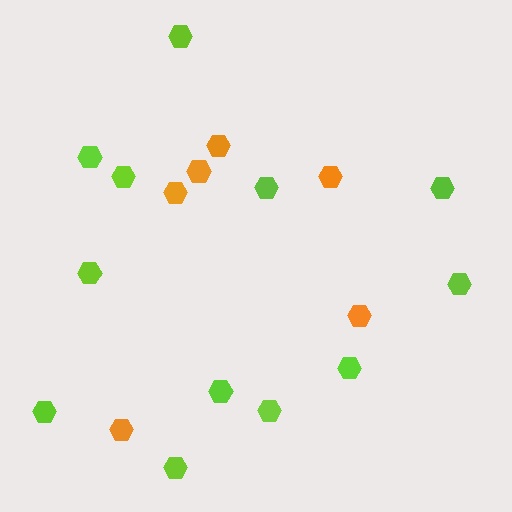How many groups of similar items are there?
There are 2 groups: one group of lime hexagons (12) and one group of orange hexagons (6).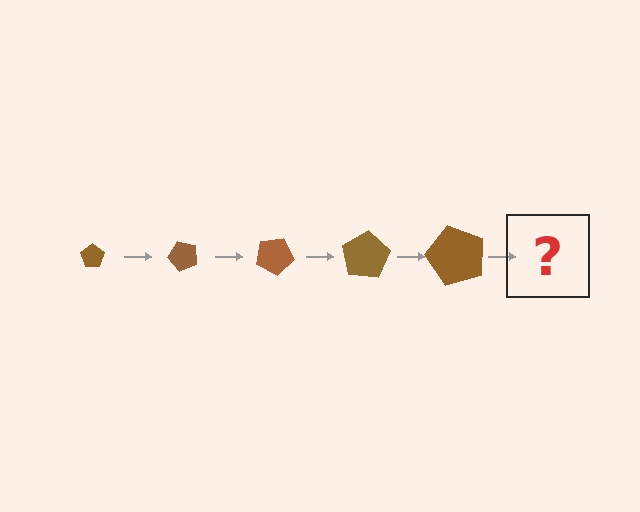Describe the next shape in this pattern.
It should be a pentagon, larger than the previous one and rotated 250 degrees from the start.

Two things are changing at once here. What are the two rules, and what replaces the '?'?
The two rules are that the pentagon grows larger each step and it rotates 50 degrees each step. The '?' should be a pentagon, larger than the previous one and rotated 250 degrees from the start.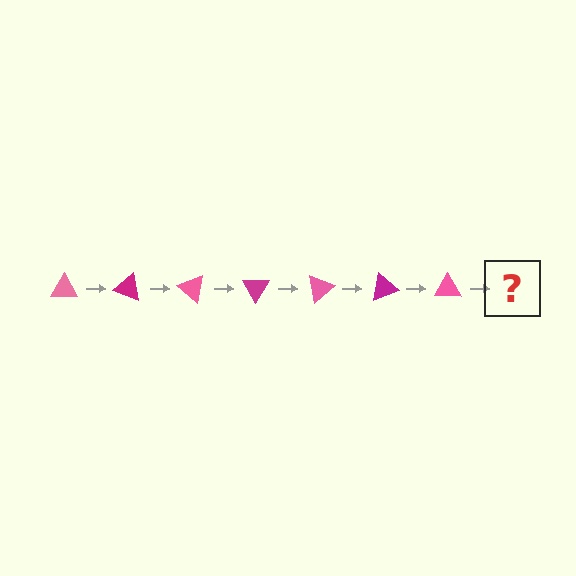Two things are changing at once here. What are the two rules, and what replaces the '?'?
The two rules are that it rotates 20 degrees each step and the color cycles through pink and magenta. The '?' should be a magenta triangle, rotated 140 degrees from the start.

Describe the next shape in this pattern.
It should be a magenta triangle, rotated 140 degrees from the start.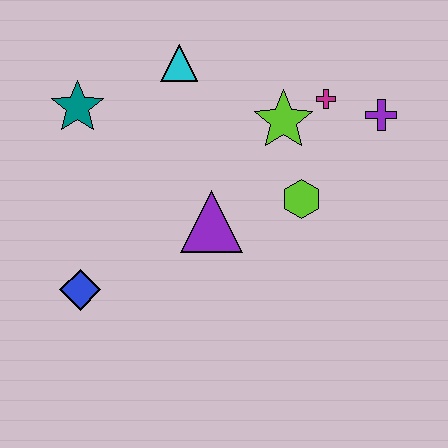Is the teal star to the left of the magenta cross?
Yes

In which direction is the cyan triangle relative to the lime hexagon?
The cyan triangle is above the lime hexagon.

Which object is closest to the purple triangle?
The lime hexagon is closest to the purple triangle.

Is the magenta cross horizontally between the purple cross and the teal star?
Yes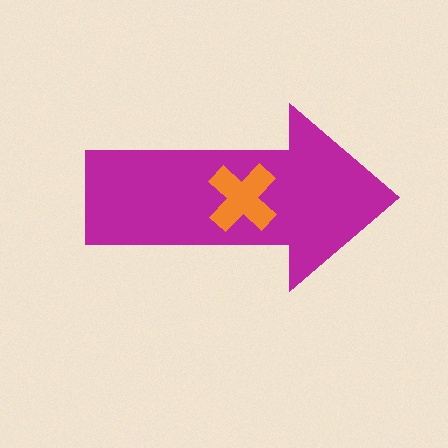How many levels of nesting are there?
2.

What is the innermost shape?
The orange cross.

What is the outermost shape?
The magenta arrow.